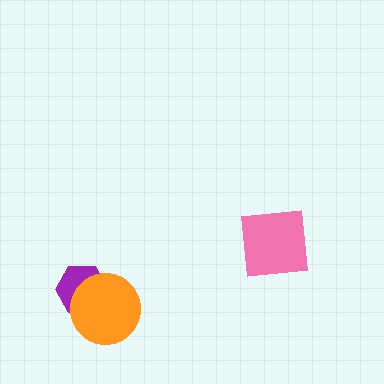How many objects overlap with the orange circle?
1 object overlaps with the orange circle.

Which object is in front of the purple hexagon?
The orange circle is in front of the purple hexagon.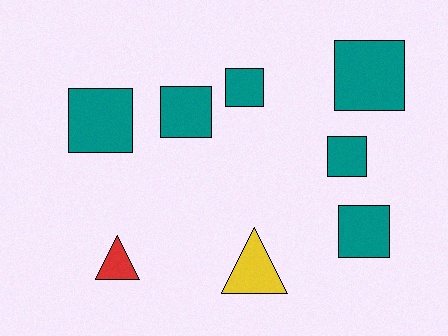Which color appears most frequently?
Teal, with 6 objects.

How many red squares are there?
There are no red squares.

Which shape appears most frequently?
Square, with 6 objects.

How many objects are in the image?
There are 8 objects.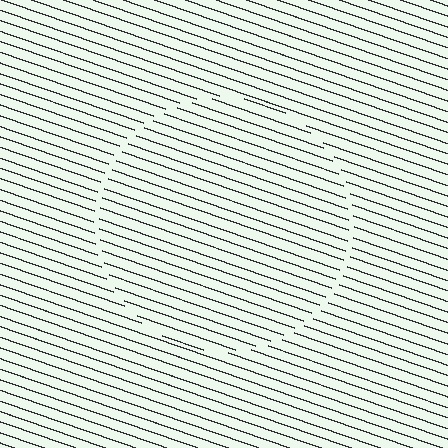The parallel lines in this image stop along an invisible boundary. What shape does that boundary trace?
An illusory circle. The interior of the shape contains the same grating, shifted by half a period — the contour is defined by the phase discontinuity where line-ends from the inner and outer gratings abut.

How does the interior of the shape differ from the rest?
The interior of the shape contains the same grating, shifted by half a period — the contour is defined by the phase discontinuity where line-ends from the inner and outer gratings abut.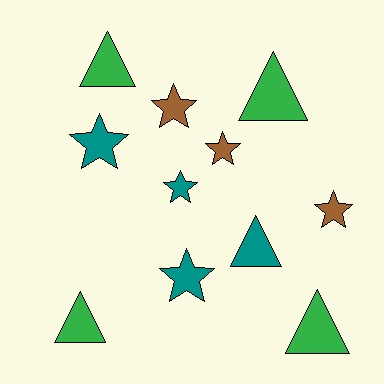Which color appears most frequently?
Teal, with 4 objects.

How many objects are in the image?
There are 11 objects.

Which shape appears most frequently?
Star, with 6 objects.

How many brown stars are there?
There are 3 brown stars.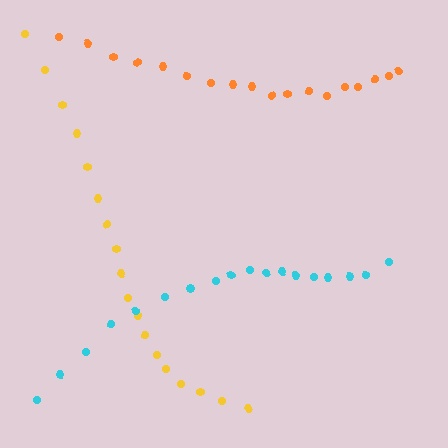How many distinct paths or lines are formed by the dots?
There are 3 distinct paths.